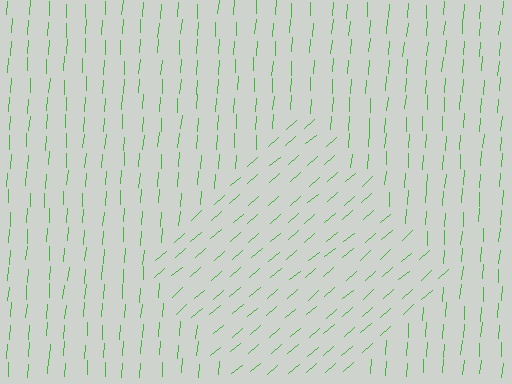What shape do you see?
I see a diamond.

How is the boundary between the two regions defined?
The boundary is defined purely by a change in line orientation (approximately 45 degrees difference). All lines are the same color and thickness.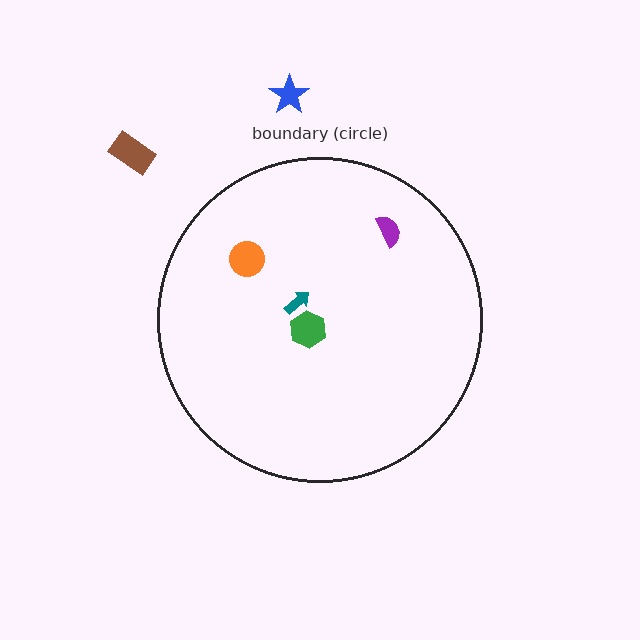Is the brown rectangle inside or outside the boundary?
Outside.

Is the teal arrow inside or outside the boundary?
Inside.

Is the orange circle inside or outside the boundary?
Inside.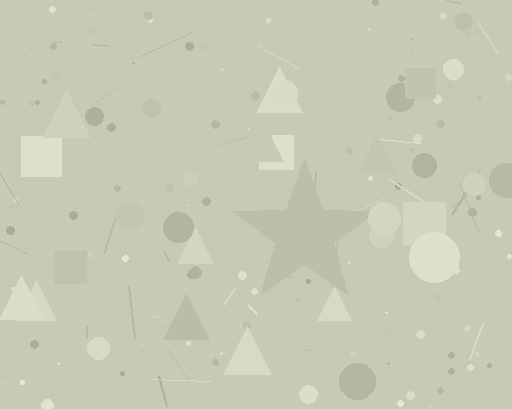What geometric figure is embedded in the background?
A star is embedded in the background.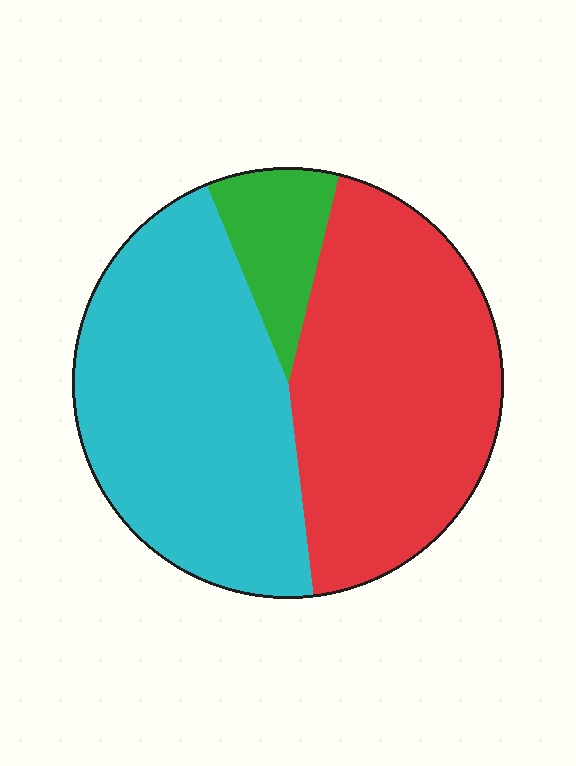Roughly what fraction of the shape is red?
Red covers around 45% of the shape.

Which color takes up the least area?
Green, at roughly 10%.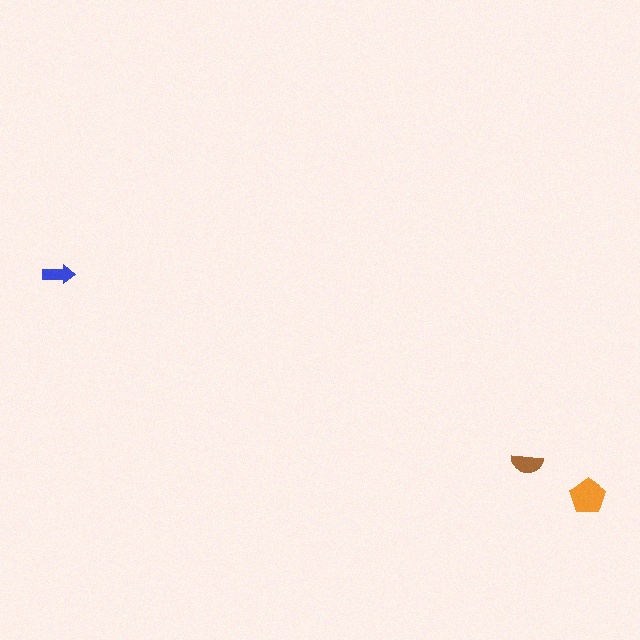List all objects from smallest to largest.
The blue arrow, the brown semicircle, the orange pentagon.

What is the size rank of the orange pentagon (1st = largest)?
1st.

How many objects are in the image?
There are 3 objects in the image.